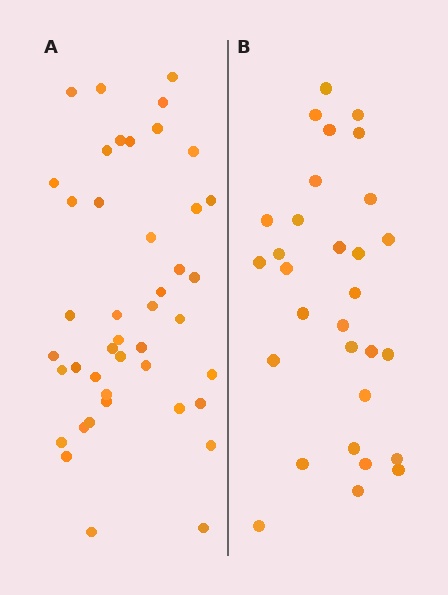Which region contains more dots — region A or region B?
Region A (the left region) has more dots.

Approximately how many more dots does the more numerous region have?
Region A has approximately 15 more dots than region B.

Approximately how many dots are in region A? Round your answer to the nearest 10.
About 40 dots. (The exact count is 43, which rounds to 40.)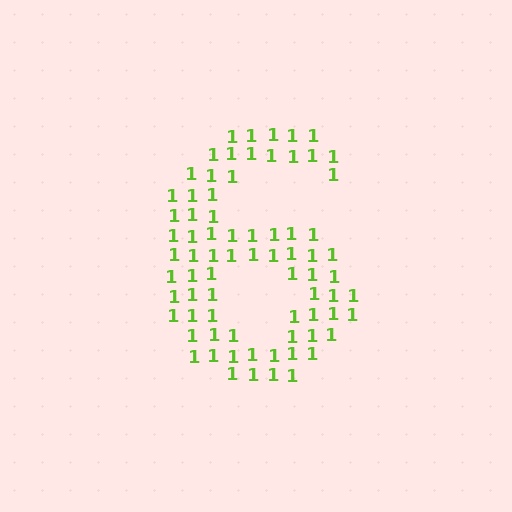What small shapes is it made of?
It is made of small digit 1's.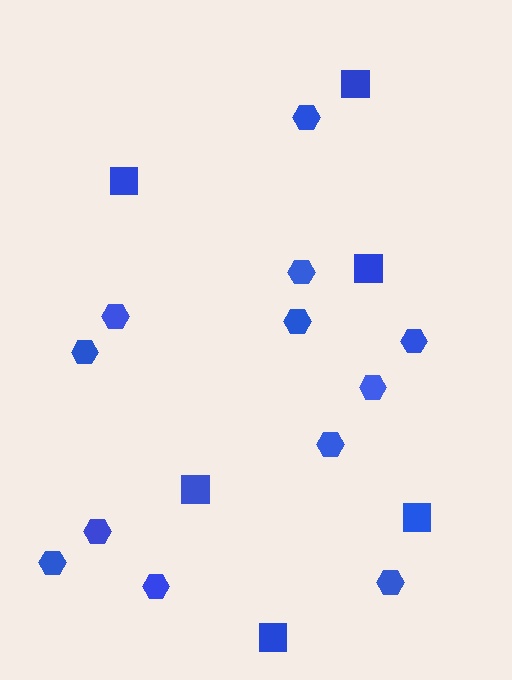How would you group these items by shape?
There are 2 groups: one group of hexagons (12) and one group of squares (6).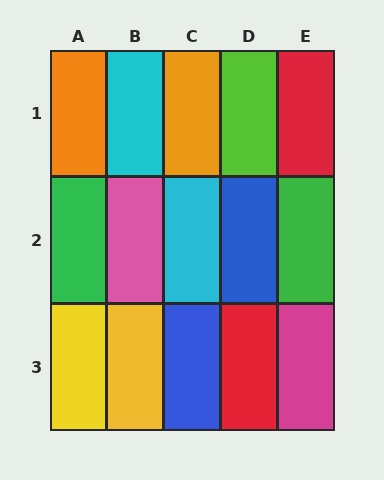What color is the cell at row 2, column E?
Green.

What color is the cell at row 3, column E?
Magenta.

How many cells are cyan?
2 cells are cyan.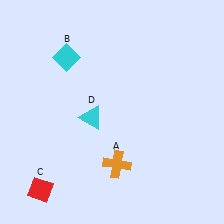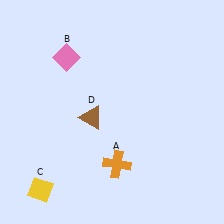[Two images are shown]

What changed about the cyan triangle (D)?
In Image 1, D is cyan. In Image 2, it changed to brown.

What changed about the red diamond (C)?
In Image 1, C is red. In Image 2, it changed to yellow.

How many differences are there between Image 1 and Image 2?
There are 3 differences between the two images.